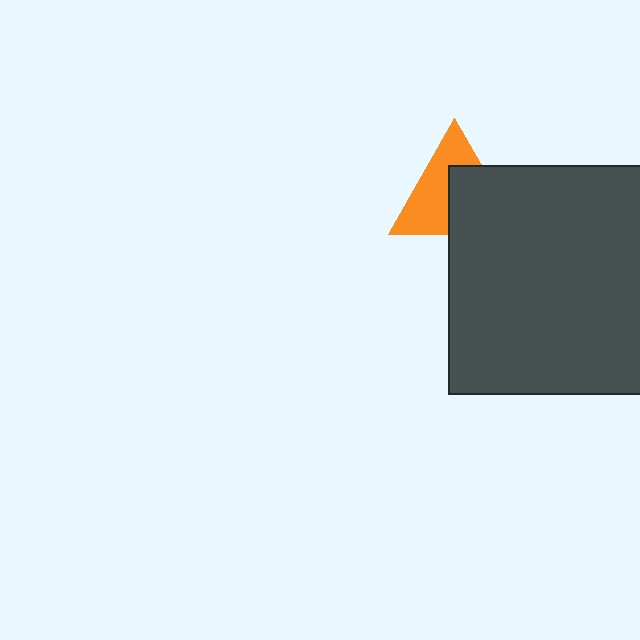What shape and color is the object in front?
The object in front is a dark gray square.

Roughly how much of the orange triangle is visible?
About half of it is visible (roughly 52%).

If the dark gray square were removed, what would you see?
You would see the complete orange triangle.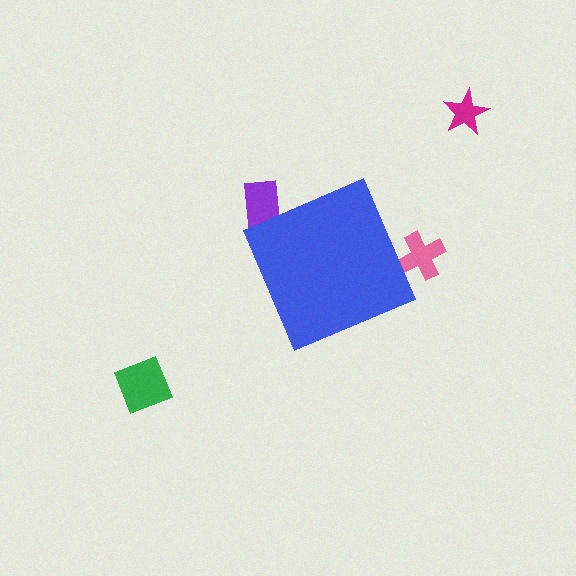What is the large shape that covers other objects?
A blue diamond.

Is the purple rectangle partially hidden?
Yes, the purple rectangle is partially hidden behind the blue diamond.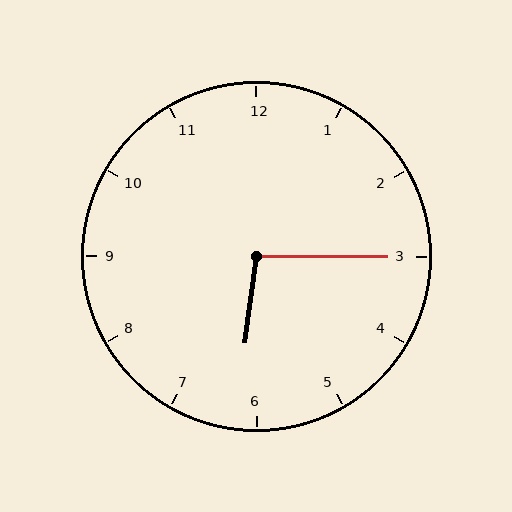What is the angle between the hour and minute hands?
Approximately 98 degrees.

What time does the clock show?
6:15.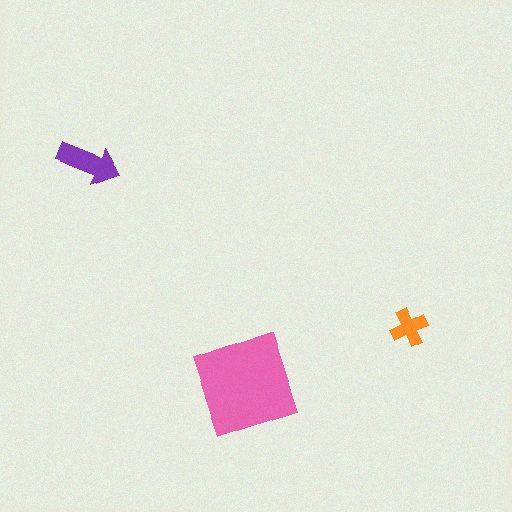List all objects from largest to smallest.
The pink diamond, the purple arrow, the orange cross.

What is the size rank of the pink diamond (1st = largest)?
1st.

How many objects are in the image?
There are 3 objects in the image.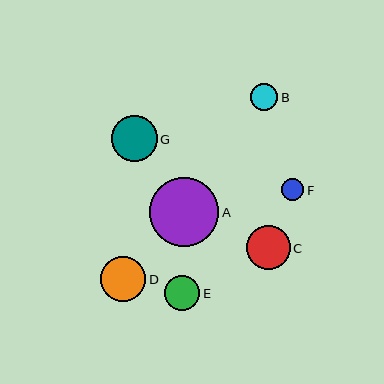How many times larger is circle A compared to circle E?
Circle A is approximately 2.0 times the size of circle E.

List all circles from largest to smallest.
From largest to smallest: A, G, D, C, E, B, F.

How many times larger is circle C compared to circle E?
Circle C is approximately 1.2 times the size of circle E.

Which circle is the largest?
Circle A is the largest with a size of approximately 69 pixels.